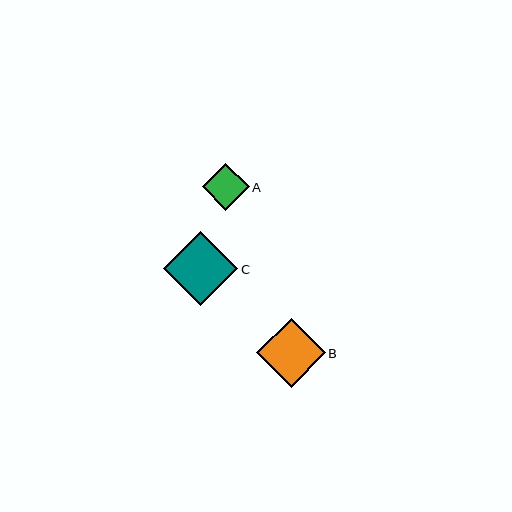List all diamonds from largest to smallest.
From largest to smallest: C, B, A.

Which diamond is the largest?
Diamond C is the largest with a size of approximately 75 pixels.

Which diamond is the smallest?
Diamond A is the smallest with a size of approximately 46 pixels.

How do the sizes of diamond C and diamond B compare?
Diamond C and diamond B are approximately the same size.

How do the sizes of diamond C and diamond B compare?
Diamond C and diamond B are approximately the same size.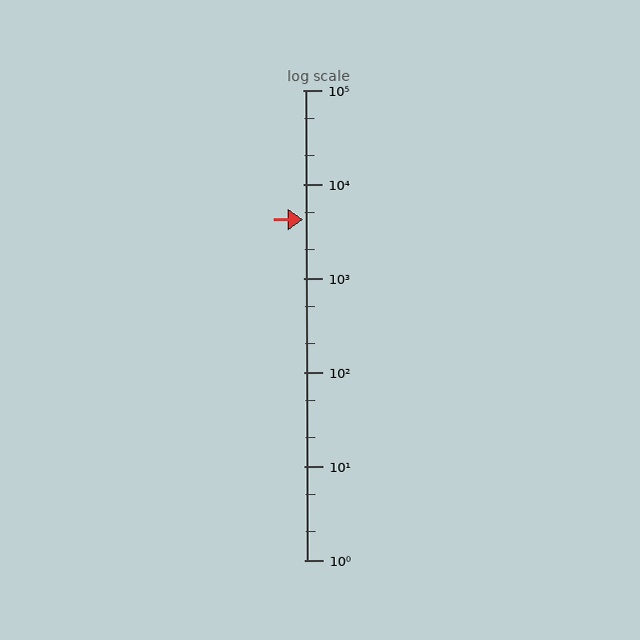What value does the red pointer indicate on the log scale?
The pointer indicates approximately 4200.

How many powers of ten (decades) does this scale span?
The scale spans 5 decades, from 1 to 100000.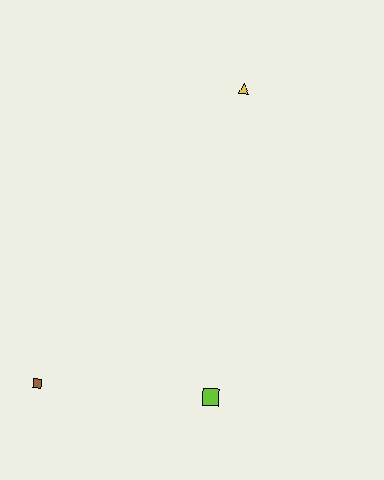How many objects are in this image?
There are 3 objects.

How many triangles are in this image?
There is 1 triangle.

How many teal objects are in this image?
There are no teal objects.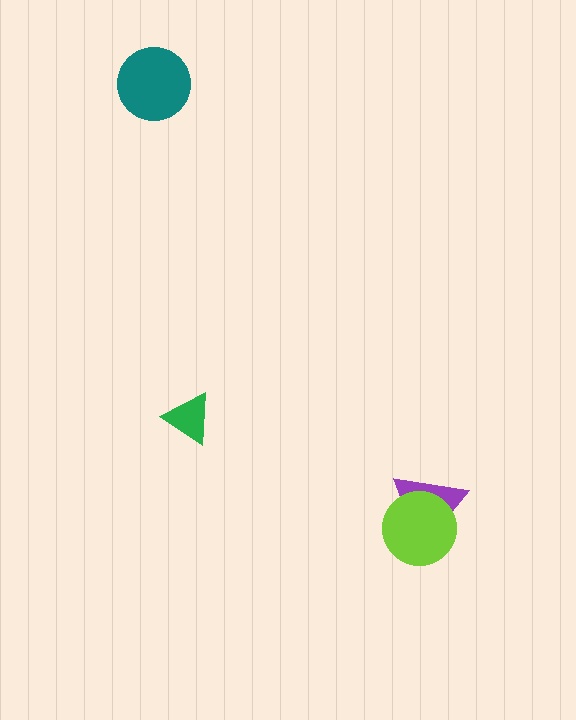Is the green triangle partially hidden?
No, no other shape covers it.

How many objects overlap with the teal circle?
0 objects overlap with the teal circle.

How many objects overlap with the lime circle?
1 object overlaps with the lime circle.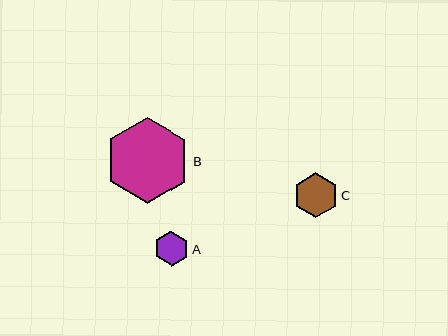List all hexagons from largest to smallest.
From largest to smallest: B, C, A.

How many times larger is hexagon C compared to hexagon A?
Hexagon C is approximately 1.3 times the size of hexagon A.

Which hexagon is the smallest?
Hexagon A is the smallest with a size of approximately 35 pixels.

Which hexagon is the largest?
Hexagon B is the largest with a size of approximately 86 pixels.